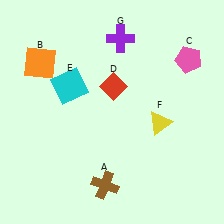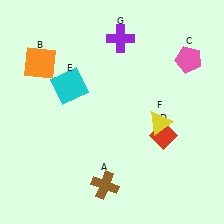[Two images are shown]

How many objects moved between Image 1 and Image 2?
1 object moved between the two images.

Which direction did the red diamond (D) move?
The red diamond (D) moved right.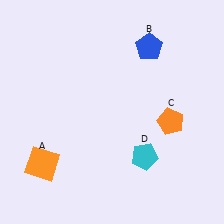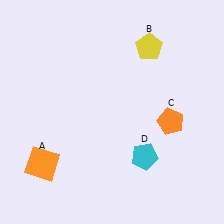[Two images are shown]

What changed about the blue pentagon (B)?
In Image 1, B is blue. In Image 2, it changed to yellow.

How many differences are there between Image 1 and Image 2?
There is 1 difference between the two images.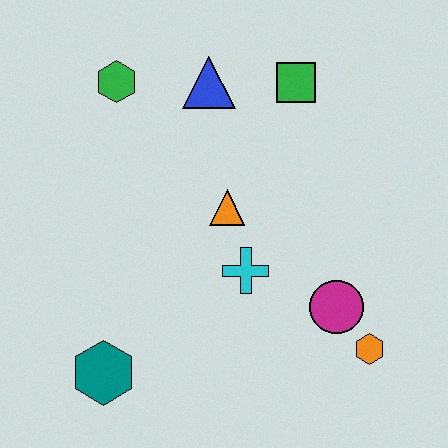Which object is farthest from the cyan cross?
The green hexagon is farthest from the cyan cross.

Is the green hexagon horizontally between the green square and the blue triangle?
No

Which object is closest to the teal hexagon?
The cyan cross is closest to the teal hexagon.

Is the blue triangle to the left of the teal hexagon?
No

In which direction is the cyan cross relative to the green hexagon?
The cyan cross is below the green hexagon.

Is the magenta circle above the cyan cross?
No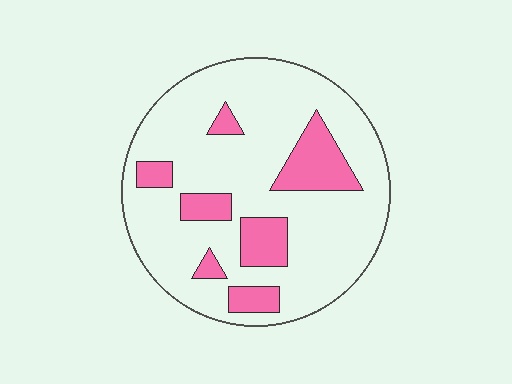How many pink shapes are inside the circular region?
7.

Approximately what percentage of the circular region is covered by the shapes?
Approximately 20%.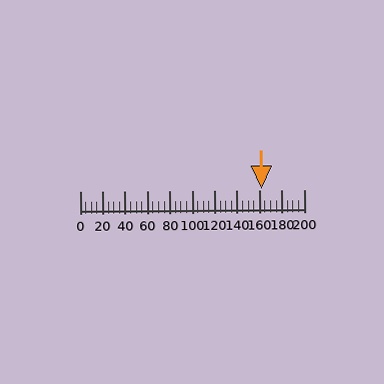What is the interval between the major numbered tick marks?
The major tick marks are spaced 20 units apart.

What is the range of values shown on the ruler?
The ruler shows values from 0 to 200.